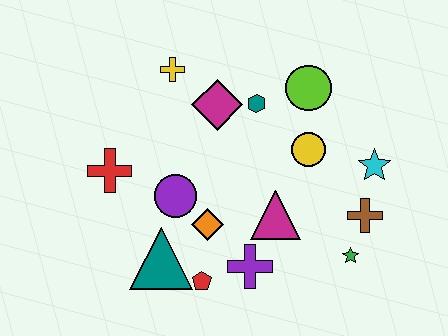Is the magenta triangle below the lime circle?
Yes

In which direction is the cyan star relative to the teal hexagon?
The cyan star is to the right of the teal hexagon.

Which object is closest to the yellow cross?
The magenta diamond is closest to the yellow cross.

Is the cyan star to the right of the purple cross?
Yes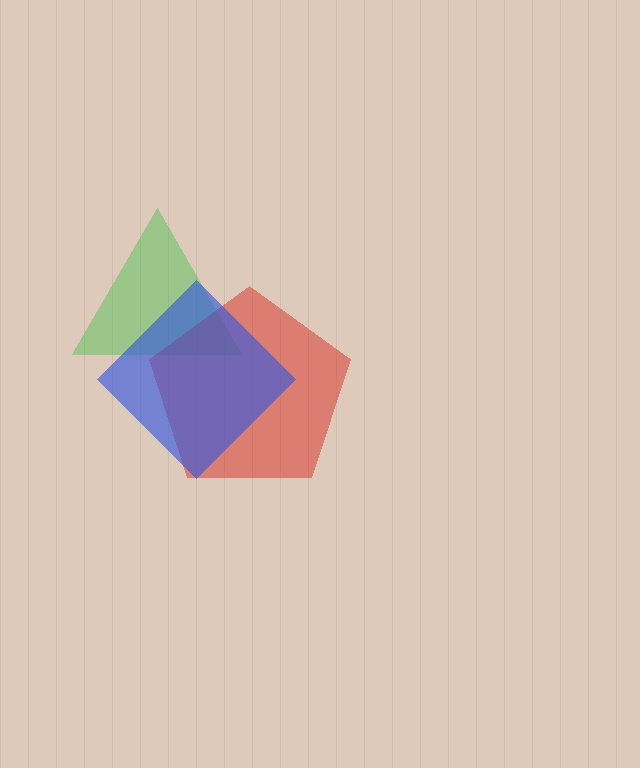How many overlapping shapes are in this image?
There are 3 overlapping shapes in the image.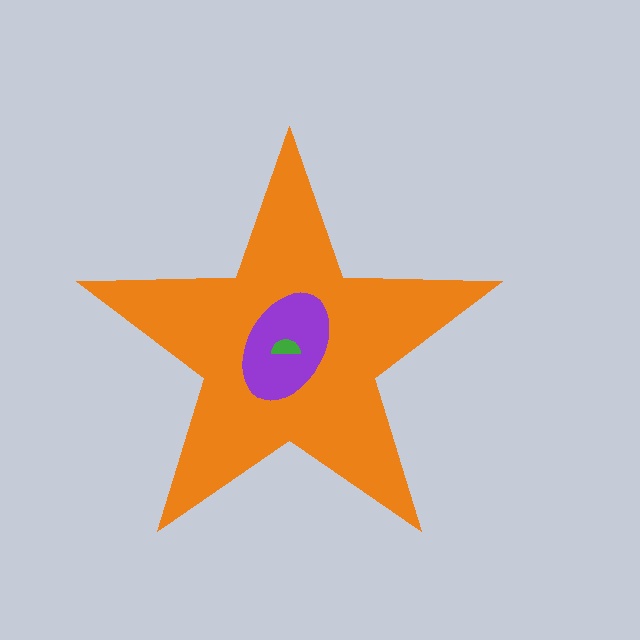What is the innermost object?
The green semicircle.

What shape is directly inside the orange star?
The purple ellipse.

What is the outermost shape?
The orange star.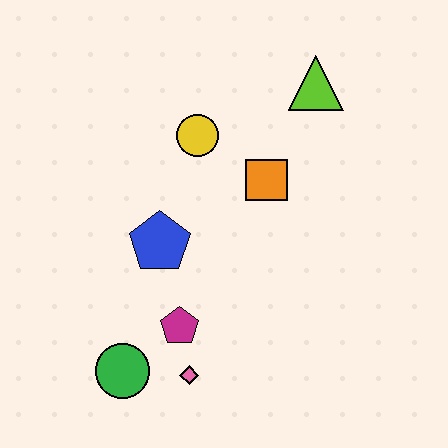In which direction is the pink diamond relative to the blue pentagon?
The pink diamond is below the blue pentagon.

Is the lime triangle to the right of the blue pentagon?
Yes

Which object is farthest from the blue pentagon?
The lime triangle is farthest from the blue pentagon.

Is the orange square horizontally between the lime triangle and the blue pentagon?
Yes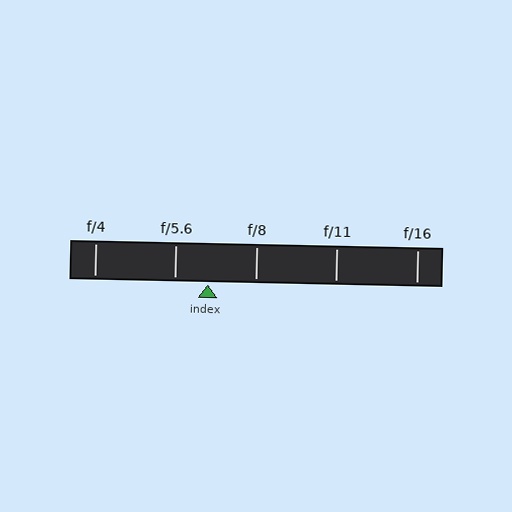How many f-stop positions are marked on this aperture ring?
There are 5 f-stop positions marked.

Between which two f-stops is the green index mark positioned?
The index mark is between f/5.6 and f/8.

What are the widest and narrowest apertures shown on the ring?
The widest aperture shown is f/4 and the narrowest is f/16.